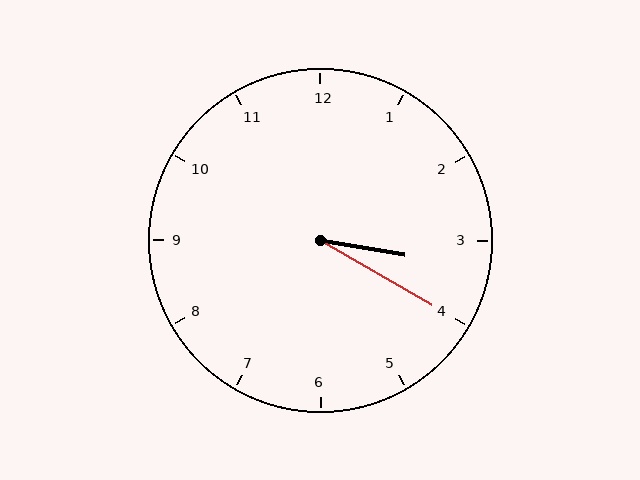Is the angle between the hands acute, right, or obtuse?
It is acute.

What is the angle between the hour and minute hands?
Approximately 20 degrees.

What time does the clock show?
3:20.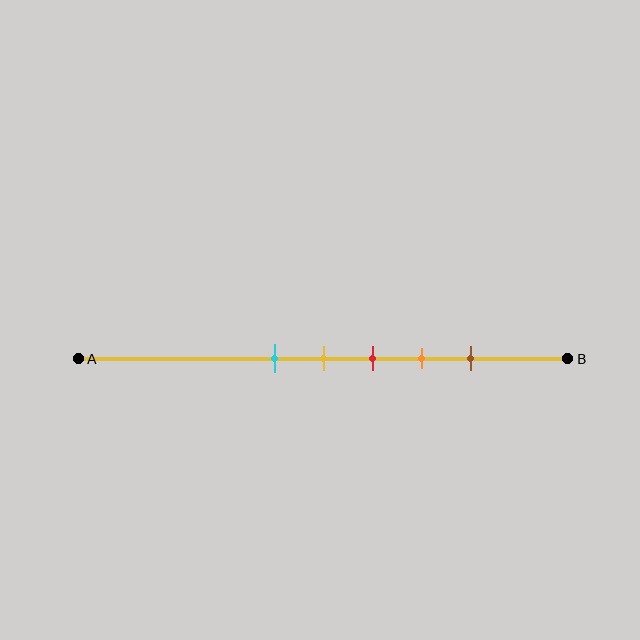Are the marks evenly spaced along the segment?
Yes, the marks are approximately evenly spaced.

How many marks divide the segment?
There are 5 marks dividing the segment.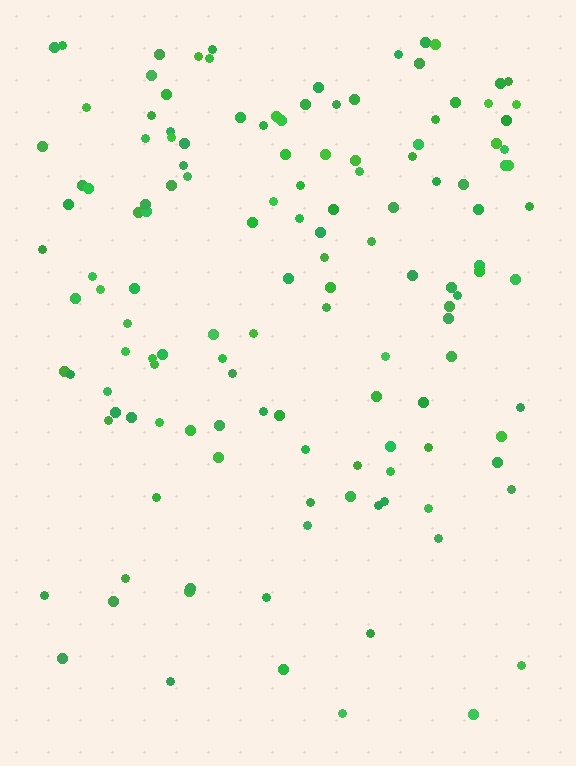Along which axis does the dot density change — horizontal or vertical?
Vertical.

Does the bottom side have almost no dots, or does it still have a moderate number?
Still a moderate number, just noticeably fewer than the top.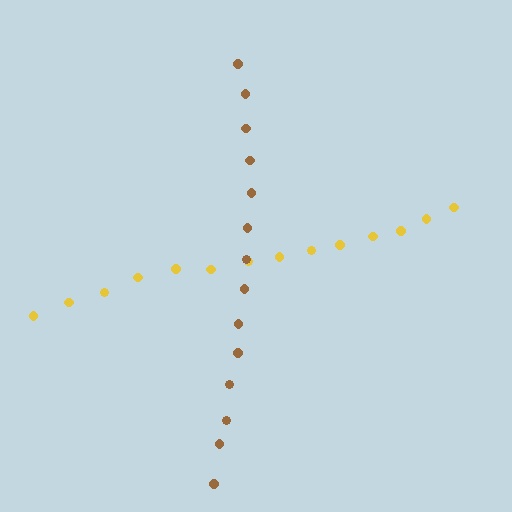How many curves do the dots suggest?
There are 2 distinct paths.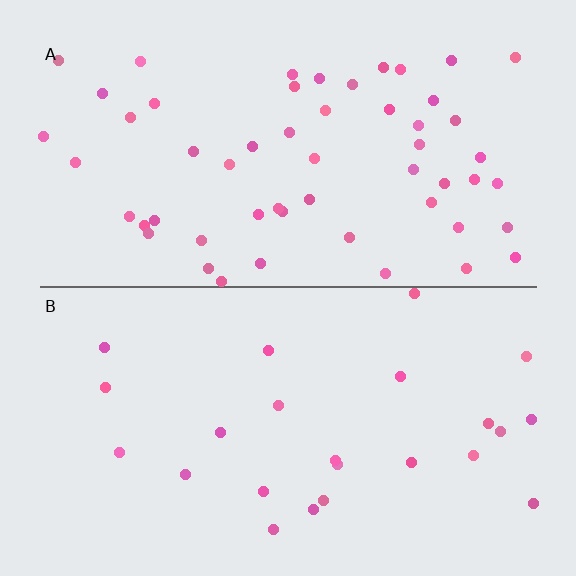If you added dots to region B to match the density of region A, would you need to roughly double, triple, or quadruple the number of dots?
Approximately double.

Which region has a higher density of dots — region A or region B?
A (the top).